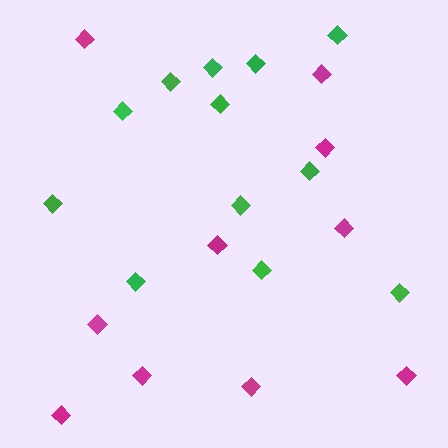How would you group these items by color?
There are 2 groups: one group of green diamonds (12) and one group of magenta diamonds (10).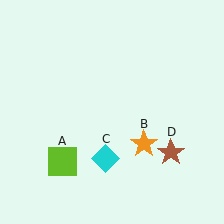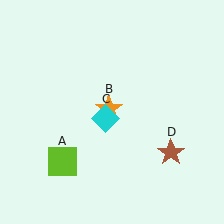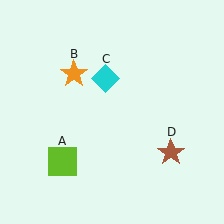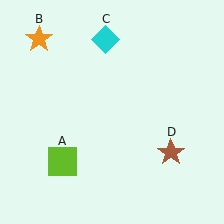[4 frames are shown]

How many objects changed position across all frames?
2 objects changed position: orange star (object B), cyan diamond (object C).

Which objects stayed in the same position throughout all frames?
Lime square (object A) and brown star (object D) remained stationary.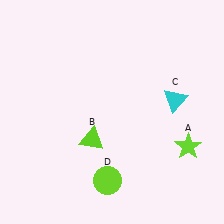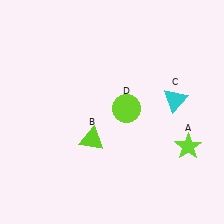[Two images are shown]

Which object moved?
The lime circle (D) moved up.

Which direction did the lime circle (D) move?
The lime circle (D) moved up.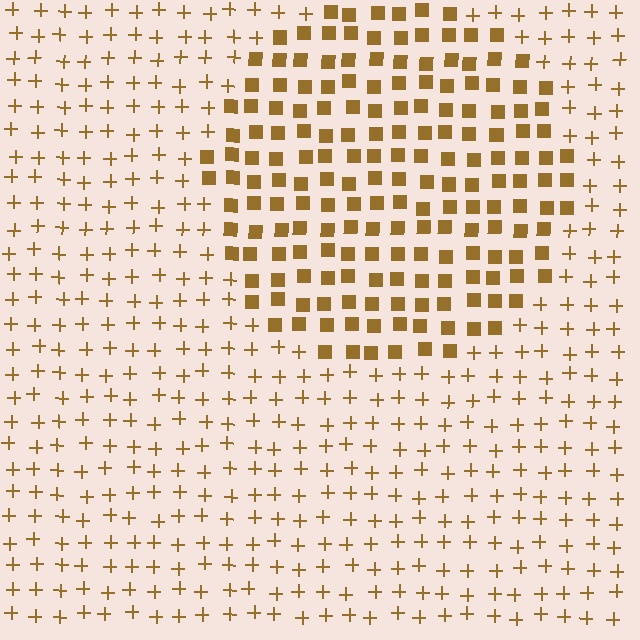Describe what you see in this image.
The image is filled with small brown elements arranged in a uniform grid. A circle-shaped region contains squares, while the surrounding area contains plus signs. The boundary is defined purely by the change in element shape.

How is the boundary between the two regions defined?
The boundary is defined by a change in element shape: squares inside vs. plus signs outside. All elements share the same color and spacing.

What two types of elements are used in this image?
The image uses squares inside the circle region and plus signs outside it.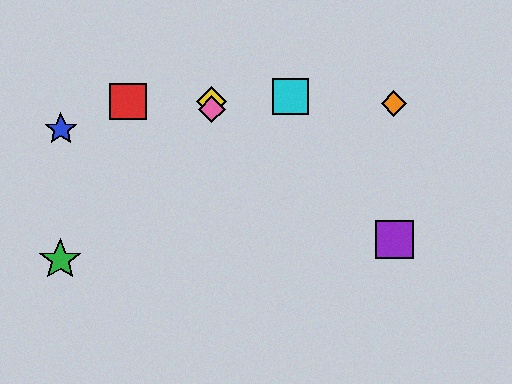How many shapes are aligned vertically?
2 shapes (the yellow diamond, the pink diamond) are aligned vertically.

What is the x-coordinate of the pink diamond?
The pink diamond is at x≈212.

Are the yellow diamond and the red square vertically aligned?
No, the yellow diamond is at x≈212 and the red square is at x≈128.